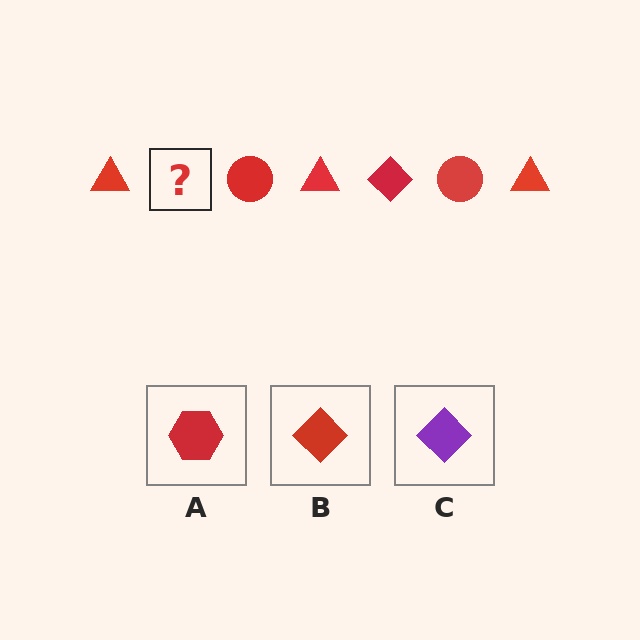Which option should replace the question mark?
Option B.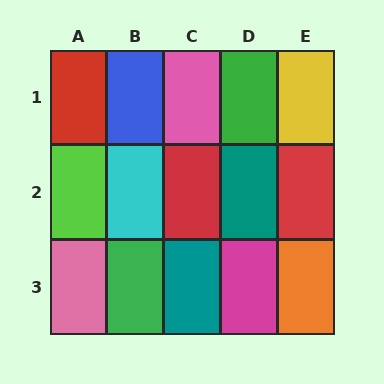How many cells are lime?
1 cell is lime.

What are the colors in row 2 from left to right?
Lime, cyan, red, teal, red.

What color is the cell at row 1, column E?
Yellow.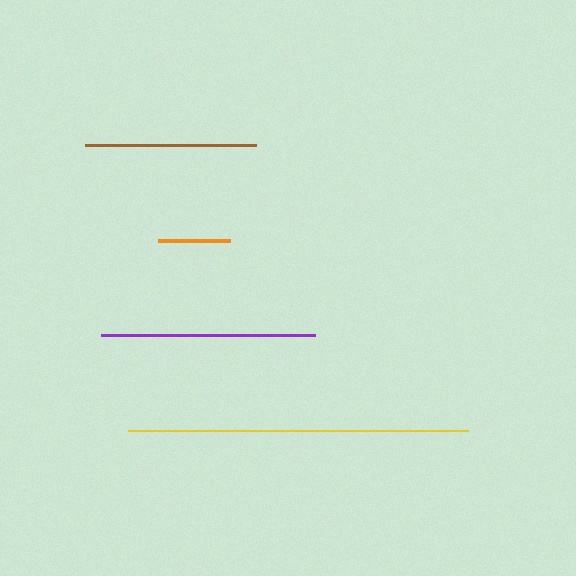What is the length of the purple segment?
The purple segment is approximately 214 pixels long.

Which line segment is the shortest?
The orange line is the shortest at approximately 72 pixels.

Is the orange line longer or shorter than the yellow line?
The yellow line is longer than the orange line.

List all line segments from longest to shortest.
From longest to shortest: yellow, purple, brown, orange.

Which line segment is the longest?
The yellow line is the longest at approximately 340 pixels.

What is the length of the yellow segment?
The yellow segment is approximately 340 pixels long.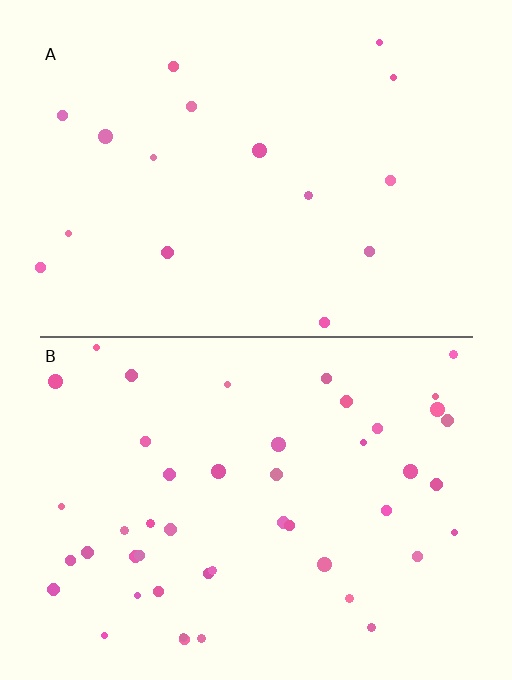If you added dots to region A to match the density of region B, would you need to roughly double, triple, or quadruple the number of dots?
Approximately triple.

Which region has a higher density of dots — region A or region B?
B (the bottom).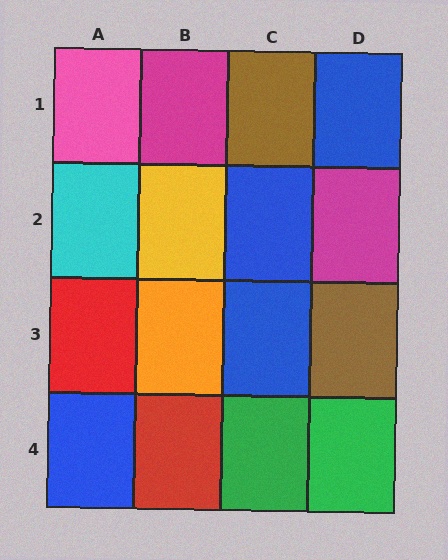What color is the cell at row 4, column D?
Green.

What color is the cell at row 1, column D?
Blue.